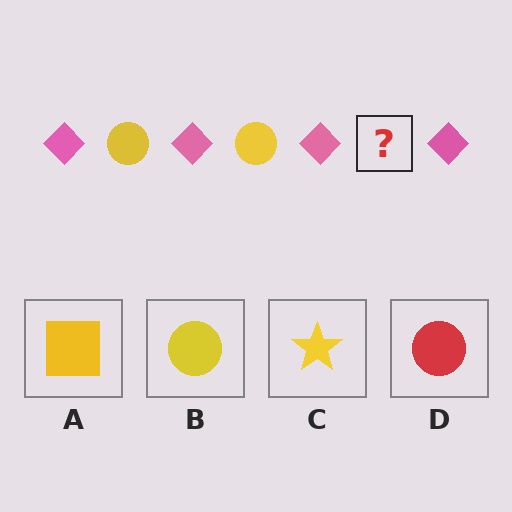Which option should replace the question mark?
Option B.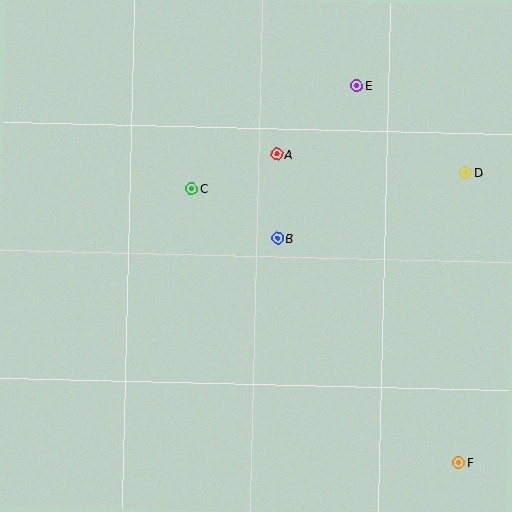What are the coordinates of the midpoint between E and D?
The midpoint between E and D is at (411, 129).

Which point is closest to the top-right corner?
Point E is closest to the top-right corner.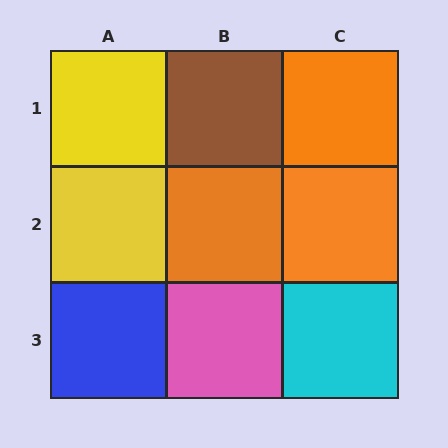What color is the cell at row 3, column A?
Blue.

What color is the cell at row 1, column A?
Yellow.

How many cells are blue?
1 cell is blue.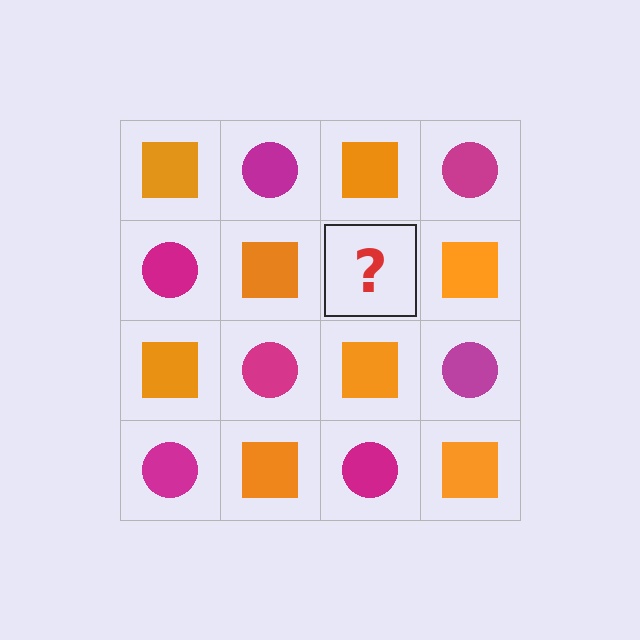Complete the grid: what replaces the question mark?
The question mark should be replaced with a magenta circle.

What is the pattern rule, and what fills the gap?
The rule is that it alternates orange square and magenta circle in a checkerboard pattern. The gap should be filled with a magenta circle.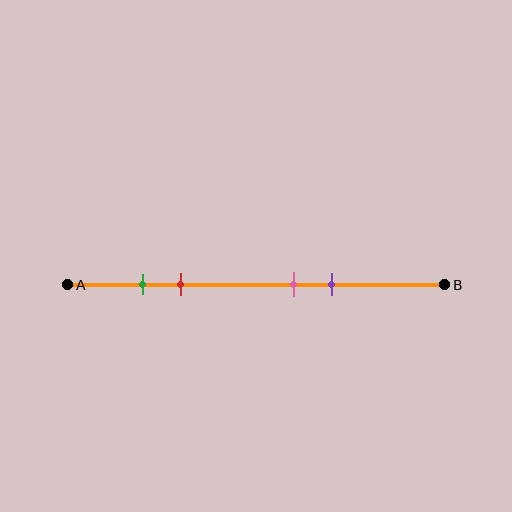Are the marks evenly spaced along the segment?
No, the marks are not evenly spaced.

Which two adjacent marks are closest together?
The green and red marks are the closest adjacent pair.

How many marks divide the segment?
There are 4 marks dividing the segment.